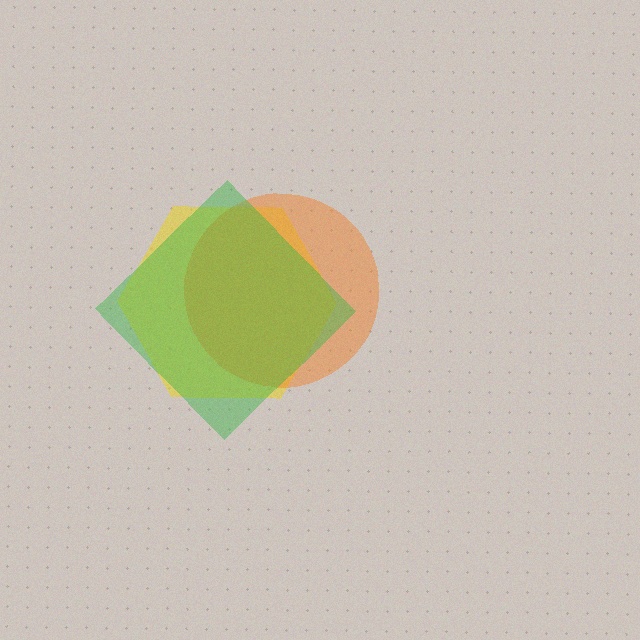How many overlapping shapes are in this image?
There are 3 overlapping shapes in the image.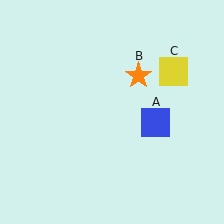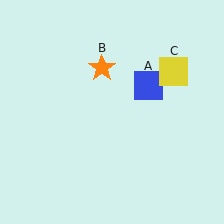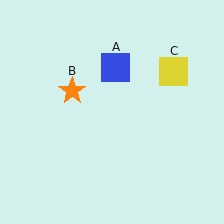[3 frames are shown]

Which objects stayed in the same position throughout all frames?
Yellow square (object C) remained stationary.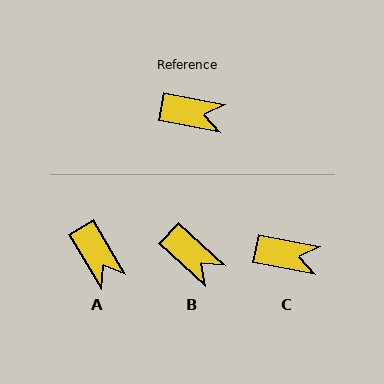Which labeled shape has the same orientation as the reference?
C.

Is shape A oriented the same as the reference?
No, it is off by about 48 degrees.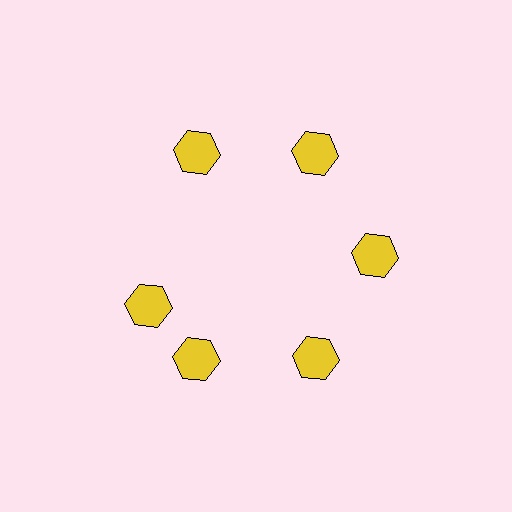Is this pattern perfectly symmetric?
No. The 6 yellow hexagons are arranged in a ring, but one element near the 9 o'clock position is rotated out of alignment along the ring, breaking the 6-fold rotational symmetry.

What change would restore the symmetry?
The symmetry would be restored by rotating it back into even spacing with its neighbors so that all 6 hexagons sit at equal angles and equal distance from the center.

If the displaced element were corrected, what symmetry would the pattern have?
It would have 6-fold rotational symmetry — the pattern would map onto itself every 60 degrees.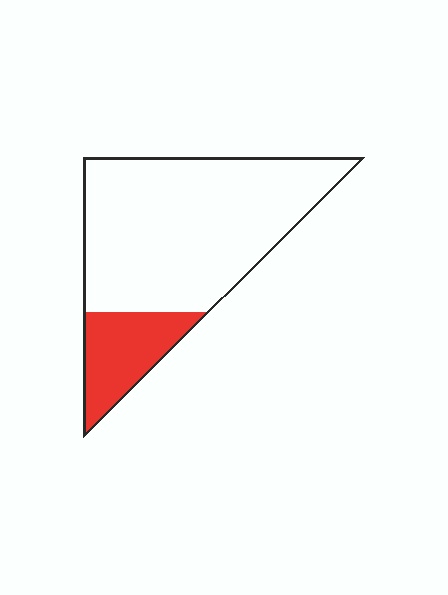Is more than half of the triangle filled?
No.